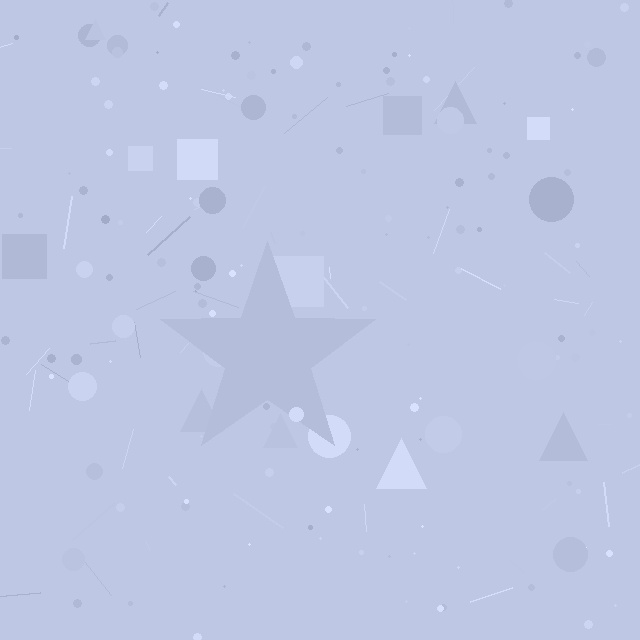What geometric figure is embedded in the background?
A star is embedded in the background.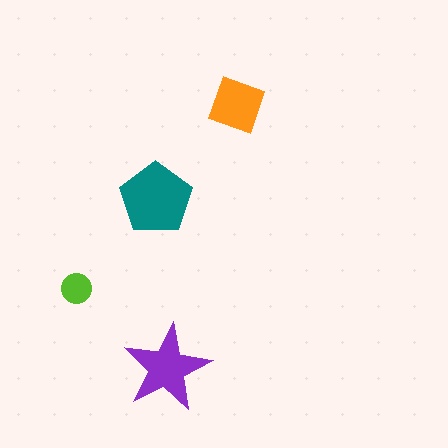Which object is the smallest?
The lime circle.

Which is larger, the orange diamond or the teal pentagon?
The teal pentagon.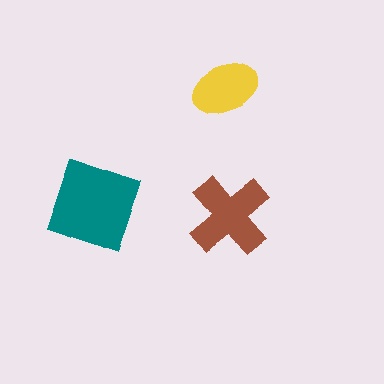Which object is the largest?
The teal square.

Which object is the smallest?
The yellow ellipse.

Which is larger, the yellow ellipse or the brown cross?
The brown cross.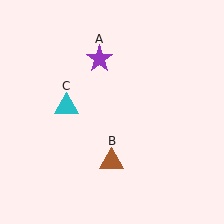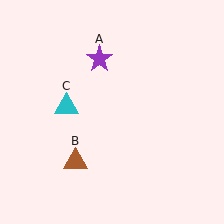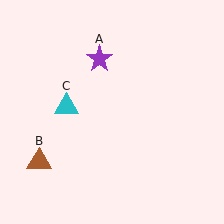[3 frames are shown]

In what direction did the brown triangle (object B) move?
The brown triangle (object B) moved left.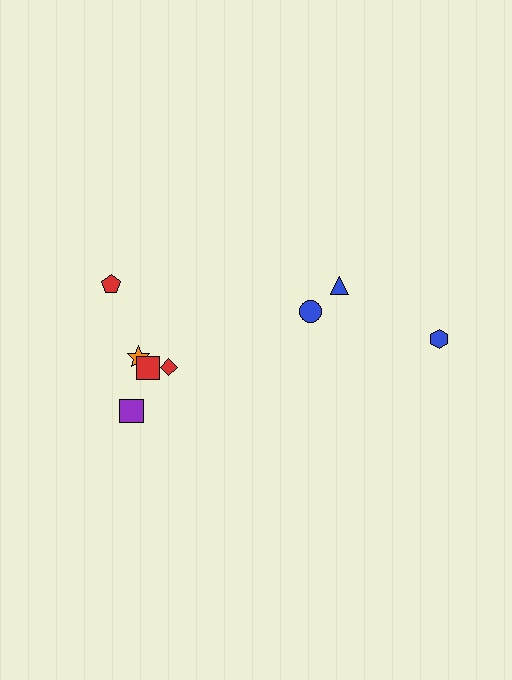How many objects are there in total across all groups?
There are 8 objects.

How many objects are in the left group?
There are 5 objects.